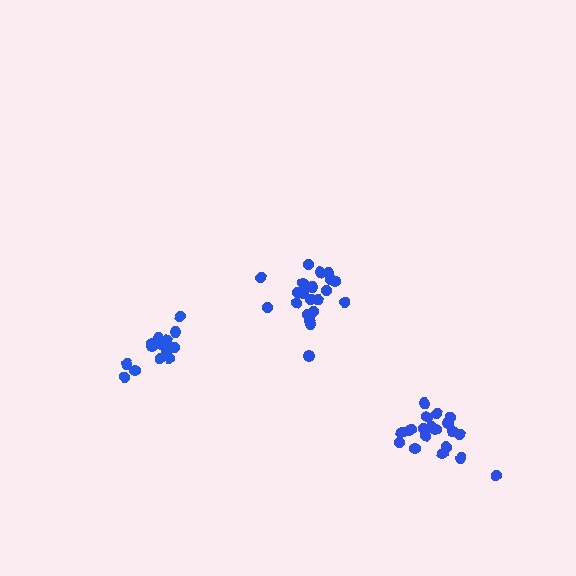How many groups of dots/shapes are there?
There are 3 groups.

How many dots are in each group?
Group 1: 15 dots, Group 2: 20 dots, Group 3: 21 dots (56 total).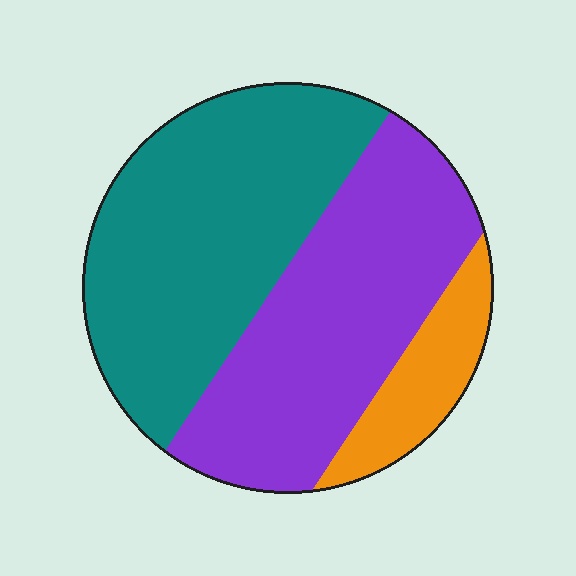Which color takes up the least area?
Orange, at roughly 10%.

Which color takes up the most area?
Teal, at roughly 45%.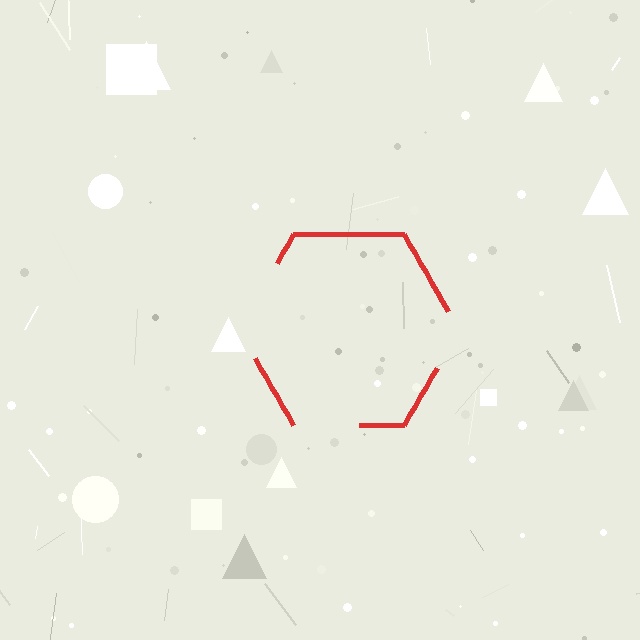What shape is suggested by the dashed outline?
The dashed outline suggests a hexagon.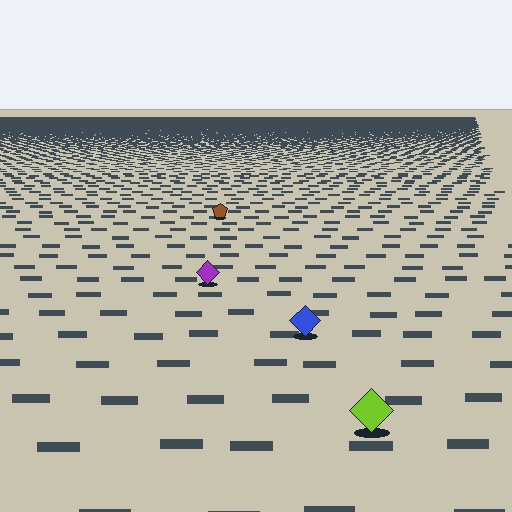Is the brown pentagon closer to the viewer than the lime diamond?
No. The lime diamond is closer — you can tell from the texture gradient: the ground texture is coarser near it.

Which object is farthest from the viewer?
The brown pentagon is farthest from the viewer. It appears smaller and the ground texture around it is denser.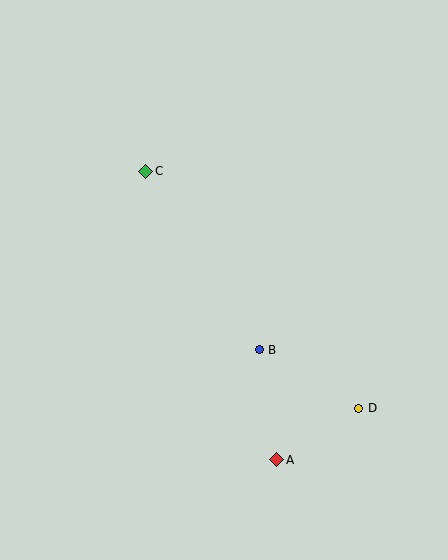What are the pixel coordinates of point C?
Point C is at (146, 171).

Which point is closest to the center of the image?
Point B at (259, 350) is closest to the center.